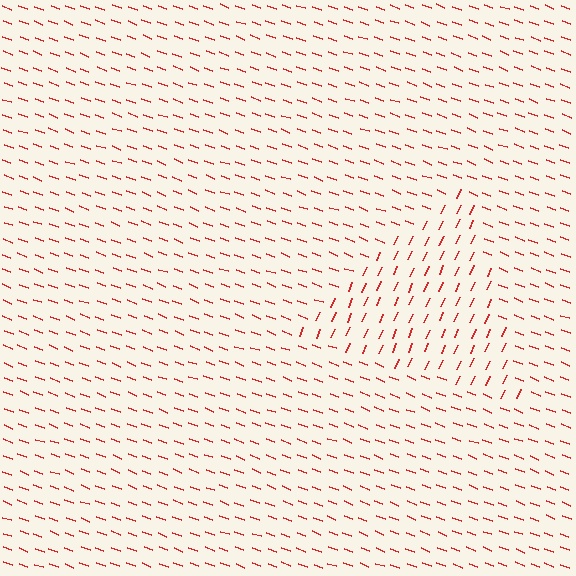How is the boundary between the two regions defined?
The boundary is defined purely by a change in line orientation (approximately 86 degrees difference). All lines are the same color and thickness.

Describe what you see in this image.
The image is filled with small red line segments. A triangle region in the image has lines oriented differently from the surrounding lines, creating a visible texture boundary.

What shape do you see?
I see a triangle.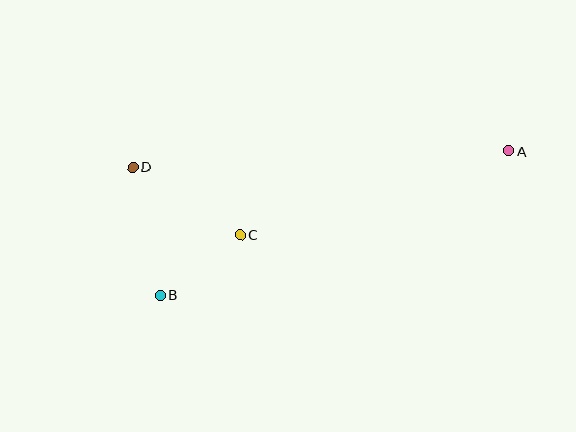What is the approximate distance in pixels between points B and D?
The distance between B and D is approximately 130 pixels.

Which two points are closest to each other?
Points B and C are closest to each other.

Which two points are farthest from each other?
Points A and B are farthest from each other.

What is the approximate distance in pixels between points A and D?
The distance between A and D is approximately 376 pixels.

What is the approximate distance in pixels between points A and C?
The distance between A and C is approximately 281 pixels.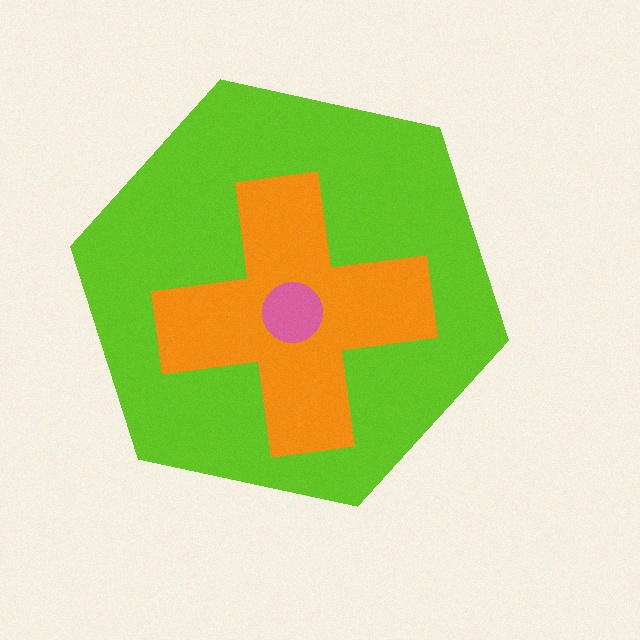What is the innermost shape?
The pink circle.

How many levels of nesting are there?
3.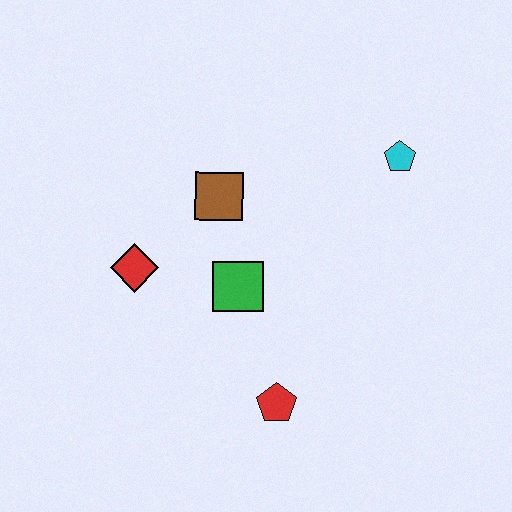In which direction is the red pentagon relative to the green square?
The red pentagon is below the green square.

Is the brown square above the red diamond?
Yes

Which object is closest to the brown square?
The green square is closest to the brown square.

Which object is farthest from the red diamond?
The cyan pentagon is farthest from the red diamond.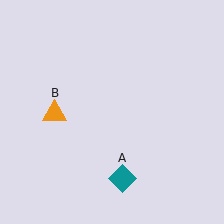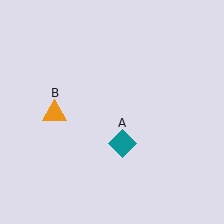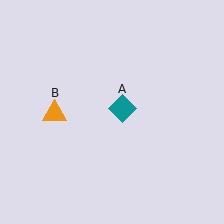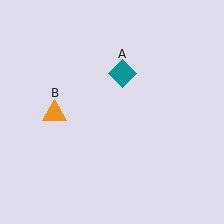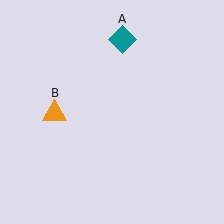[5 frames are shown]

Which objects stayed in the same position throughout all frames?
Orange triangle (object B) remained stationary.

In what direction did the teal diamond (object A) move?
The teal diamond (object A) moved up.